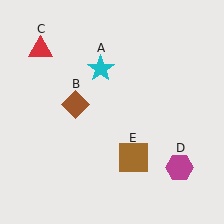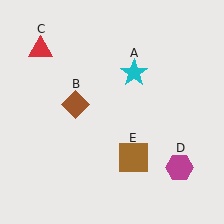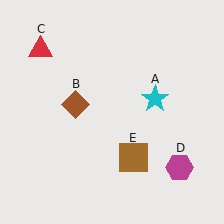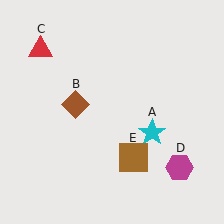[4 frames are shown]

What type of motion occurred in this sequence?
The cyan star (object A) rotated clockwise around the center of the scene.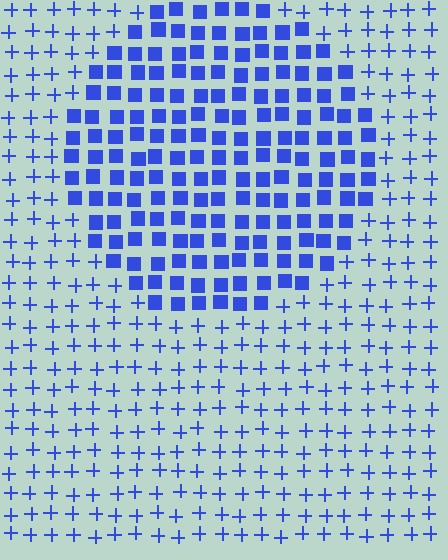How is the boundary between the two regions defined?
The boundary is defined by a change in element shape: squares inside vs. plus signs outside. All elements share the same color and spacing.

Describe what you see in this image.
The image is filled with small blue elements arranged in a uniform grid. A circle-shaped region contains squares, while the surrounding area contains plus signs. The boundary is defined purely by the change in element shape.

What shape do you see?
I see a circle.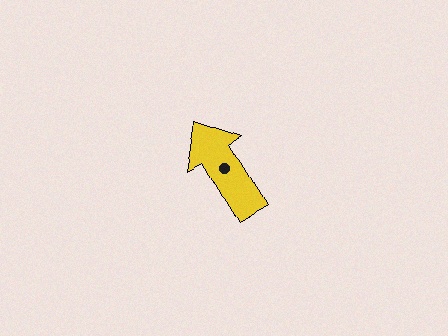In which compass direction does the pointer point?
Northwest.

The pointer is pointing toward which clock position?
Roughly 11 o'clock.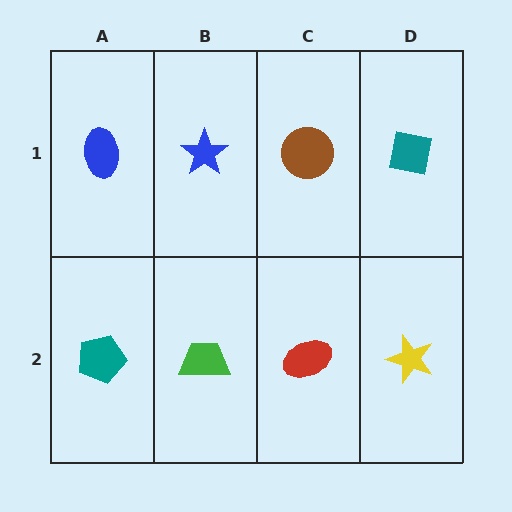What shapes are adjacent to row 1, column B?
A green trapezoid (row 2, column B), a blue ellipse (row 1, column A), a brown circle (row 1, column C).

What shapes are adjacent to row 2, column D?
A teal square (row 1, column D), a red ellipse (row 2, column C).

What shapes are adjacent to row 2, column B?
A blue star (row 1, column B), a teal pentagon (row 2, column A), a red ellipse (row 2, column C).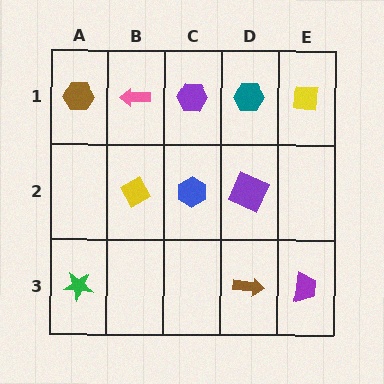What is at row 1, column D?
A teal hexagon.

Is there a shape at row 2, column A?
No, that cell is empty.